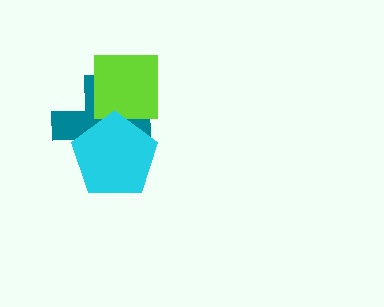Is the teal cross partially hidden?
Yes, it is partially covered by another shape.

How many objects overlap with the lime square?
1 object overlaps with the lime square.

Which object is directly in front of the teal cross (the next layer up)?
The lime square is directly in front of the teal cross.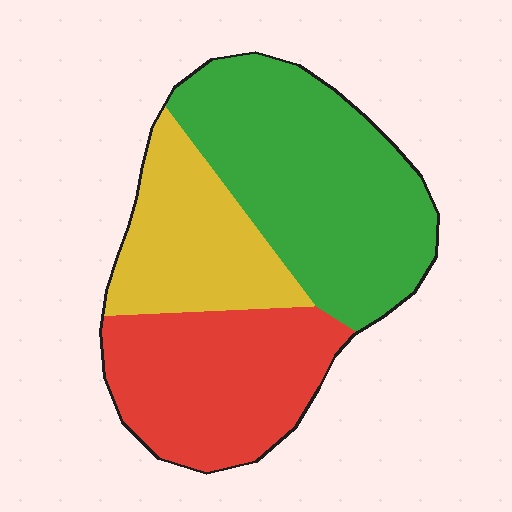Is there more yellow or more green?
Green.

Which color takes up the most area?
Green, at roughly 45%.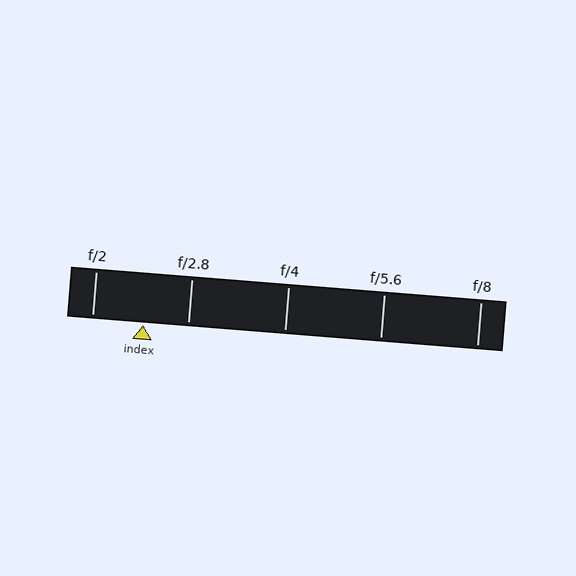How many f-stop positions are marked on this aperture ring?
There are 5 f-stop positions marked.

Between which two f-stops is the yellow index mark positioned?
The index mark is between f/2 and f/2.8.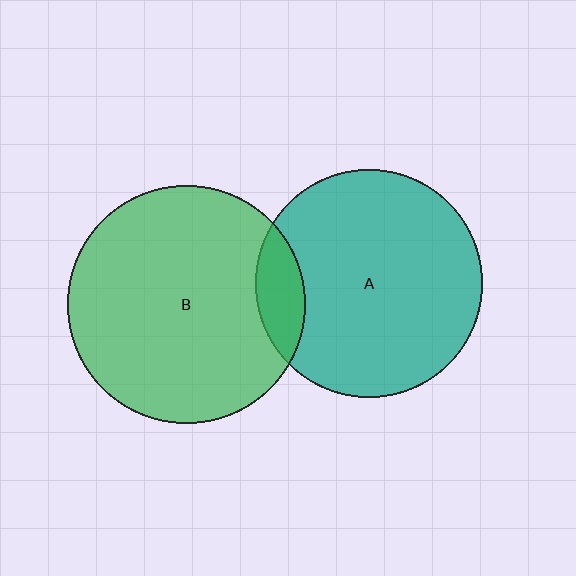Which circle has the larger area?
Circle B (green).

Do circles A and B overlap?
Yes.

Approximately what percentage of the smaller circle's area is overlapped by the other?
Approximately 10%.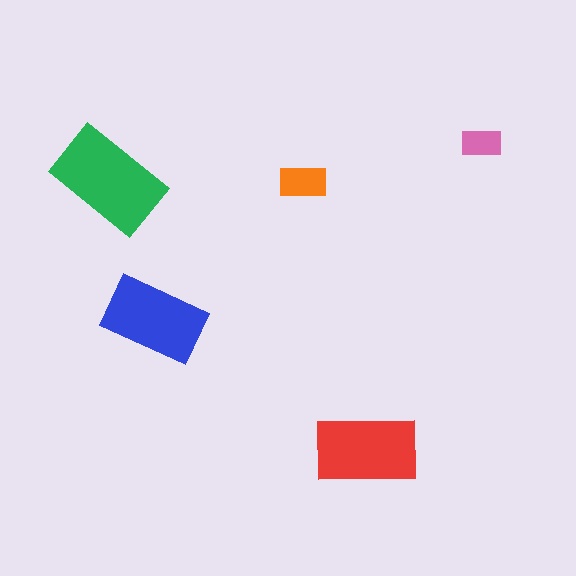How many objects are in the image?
There are 5 objects in the image.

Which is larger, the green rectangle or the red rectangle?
The green one.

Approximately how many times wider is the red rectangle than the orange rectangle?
About 2 times wider.